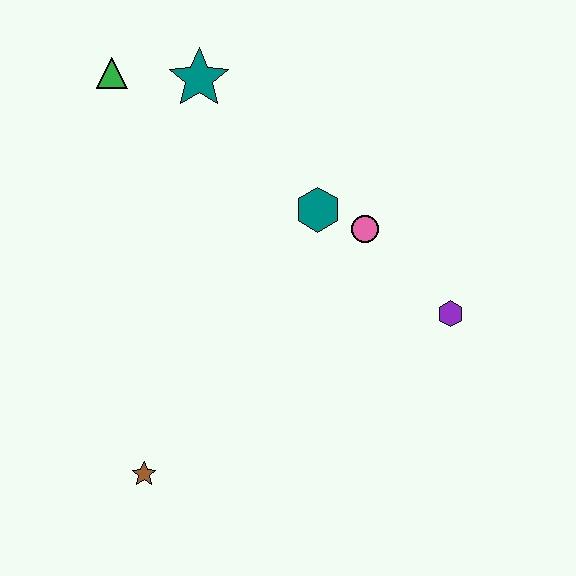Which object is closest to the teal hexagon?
The pink circle is closest to the teal hexagon.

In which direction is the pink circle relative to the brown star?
The pink circle is above the brown star.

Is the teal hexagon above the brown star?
Yes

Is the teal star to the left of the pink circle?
Yes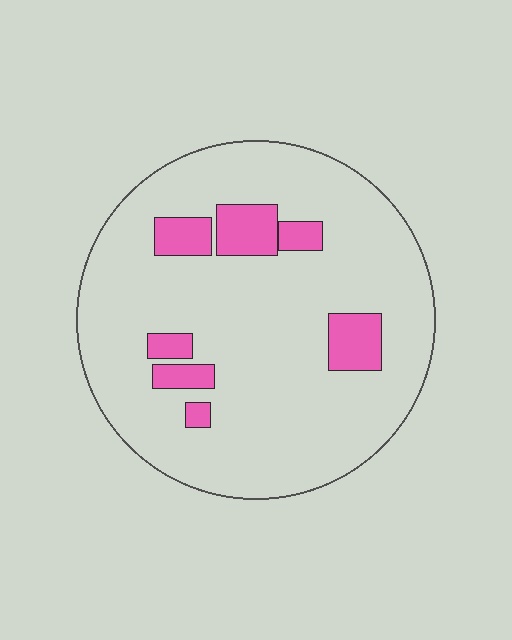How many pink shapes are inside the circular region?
7.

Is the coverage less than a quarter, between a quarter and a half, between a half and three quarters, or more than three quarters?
Less than a quarter.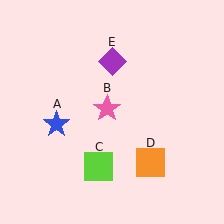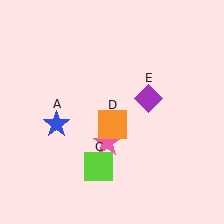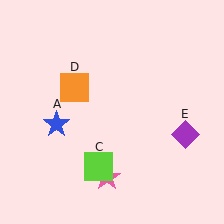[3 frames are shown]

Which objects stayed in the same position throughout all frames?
Blue star (object A) and lime square (object C) remained stationary.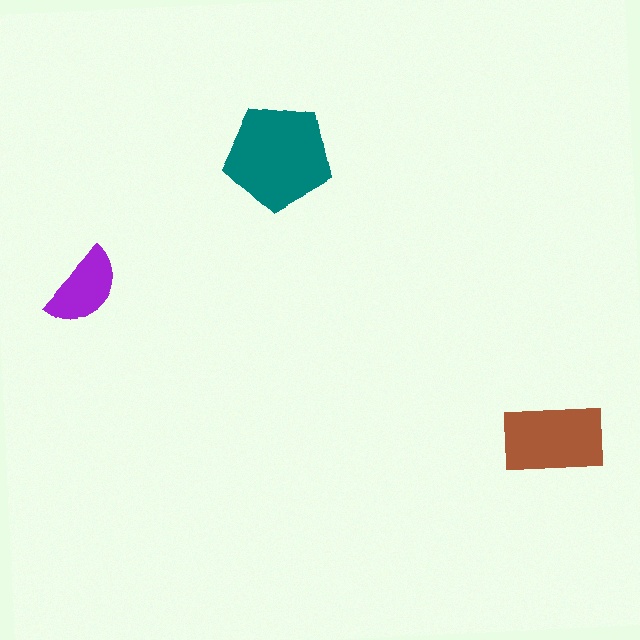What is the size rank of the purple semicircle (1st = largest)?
3rd.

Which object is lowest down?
The brown rectangle is bottommost.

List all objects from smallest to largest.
The purple semicircle, the brown rectangle, the teal pentagon.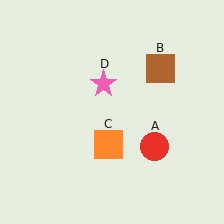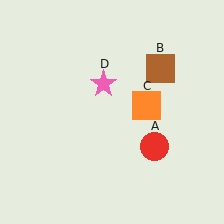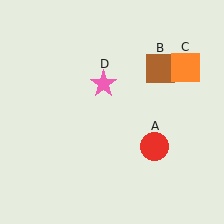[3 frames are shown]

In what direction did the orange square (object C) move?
The orange square (object C) moved up and to the right.